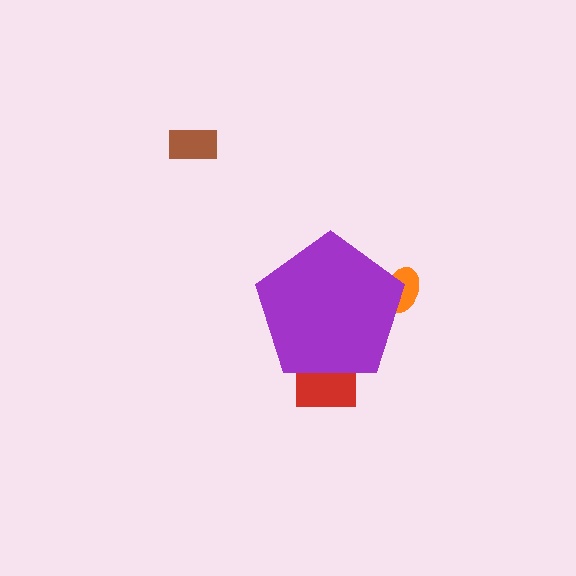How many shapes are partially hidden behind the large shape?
2 shapes are partially hidden.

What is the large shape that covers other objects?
A purple pentagon.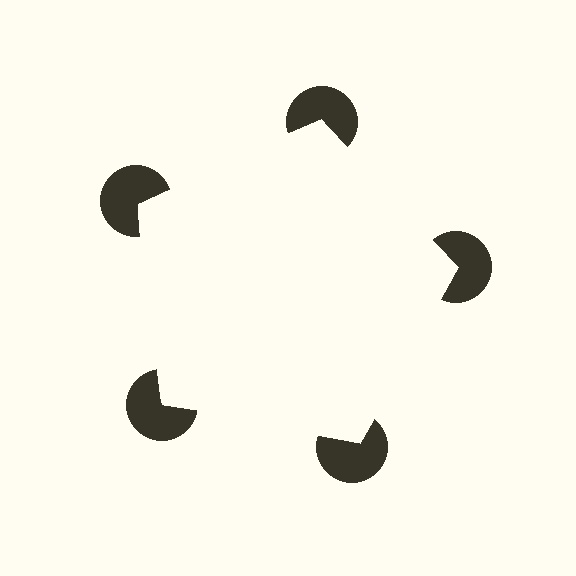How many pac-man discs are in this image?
There are 5 — one at each vertex of the illusory pentagon.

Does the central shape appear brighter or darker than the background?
It typically appears slightly brighter than the background, even though no actual brightness change is drawn.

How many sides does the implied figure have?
5 sides.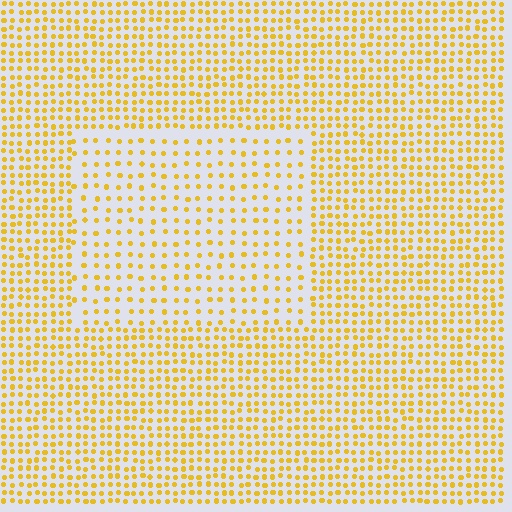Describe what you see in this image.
The image contains small yellow elements arranged at two different densities. A rectangle-shaped region is visible where the elements are less densely packed than the surrounding area.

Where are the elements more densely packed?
The elements are more densely packed outside the rectangle boundary.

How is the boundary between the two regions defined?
The boundary is defined by a change in element density (approximately 1.9x ratio). All elements are the same color, size, and shape.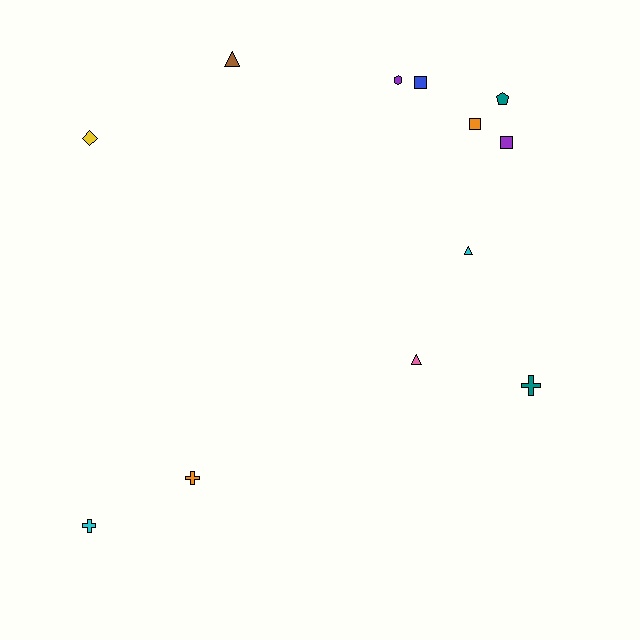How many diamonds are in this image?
There is 1 diamond.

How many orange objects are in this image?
There are 2 orange objects.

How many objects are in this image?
There are 12 objects.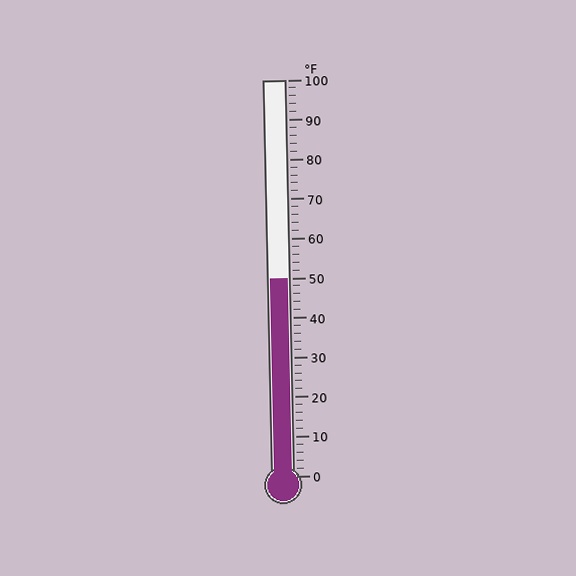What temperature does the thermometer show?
The thermometer shows approximately 50°F.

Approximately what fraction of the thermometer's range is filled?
The thermometer is filled to approximately 50% of its range.